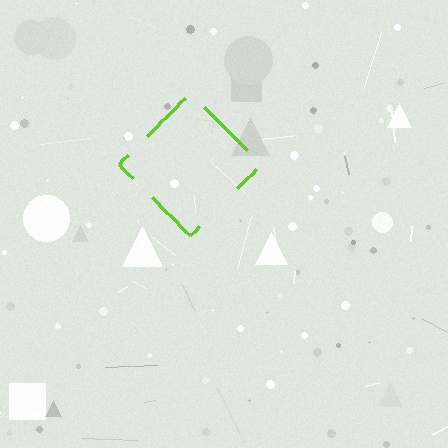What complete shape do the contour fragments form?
The contour fragments form a diamond.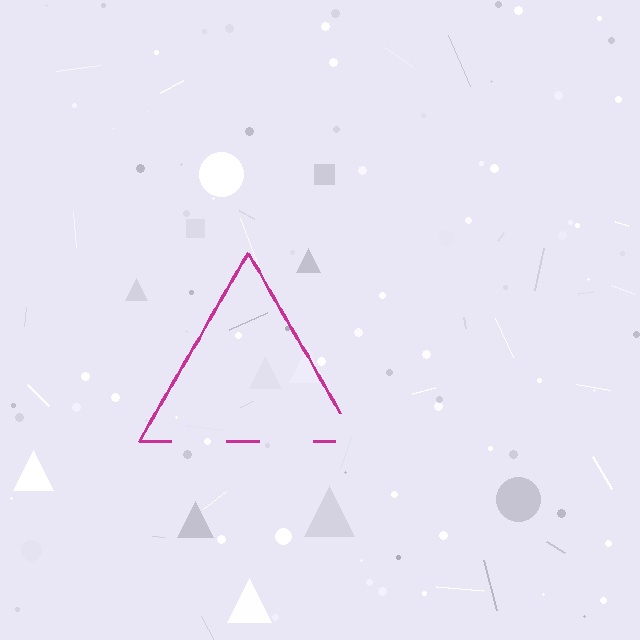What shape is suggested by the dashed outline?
The dashed outline suggests a triangle.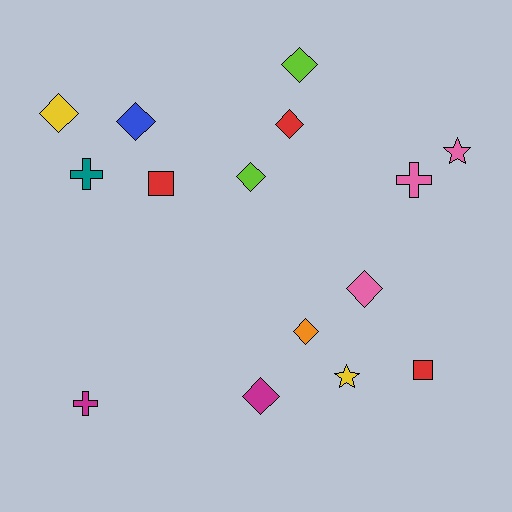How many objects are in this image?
There are 15 objects.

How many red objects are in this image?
There are 3 red objects.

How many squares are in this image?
There are 2 squares.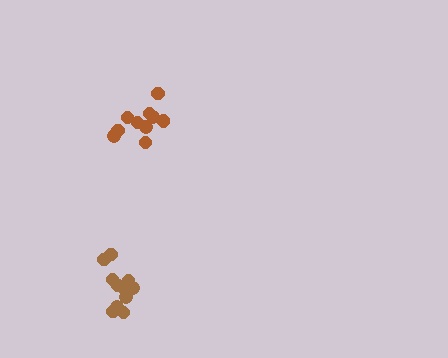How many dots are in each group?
Group 1: 12 dots, Group 2: 10 dots (22 total).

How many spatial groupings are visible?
There are 2 spatial groupings.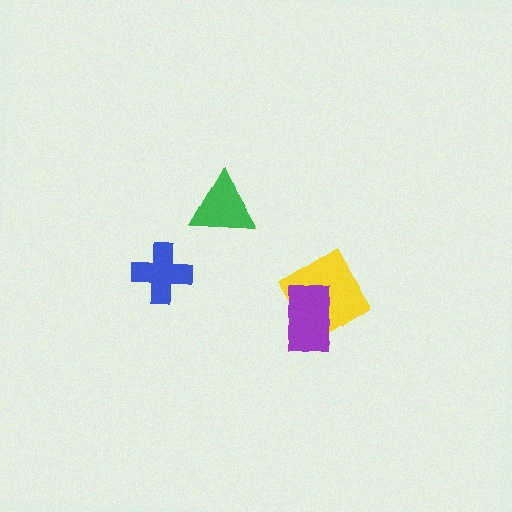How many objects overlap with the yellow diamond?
1 object overlaps with the yellow diamond.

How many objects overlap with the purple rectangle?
1 object overlaps with the purple rectangle.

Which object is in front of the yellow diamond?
The purple rectangle is in front of the yellow diamond.